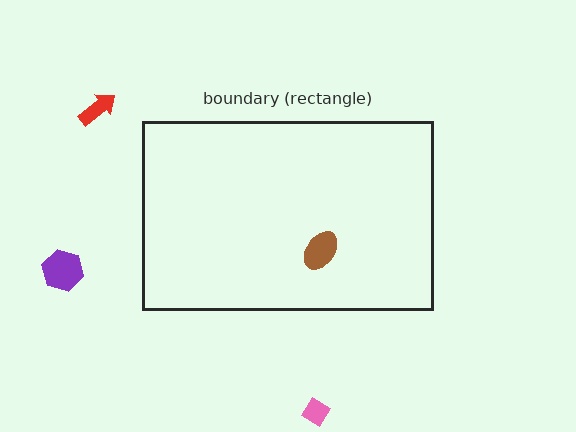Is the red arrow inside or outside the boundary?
Outside.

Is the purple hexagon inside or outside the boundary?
Outside.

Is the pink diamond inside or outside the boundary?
Outside.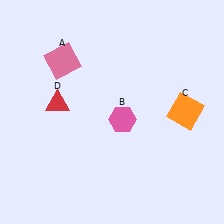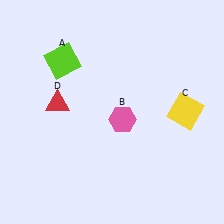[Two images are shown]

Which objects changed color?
A changed from pink to lime. C changed from orange to yellow.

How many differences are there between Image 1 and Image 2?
There are 2 differences between the two images.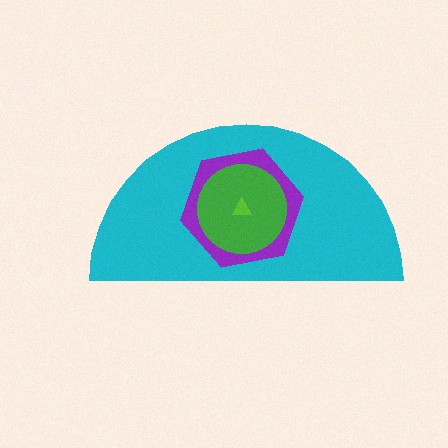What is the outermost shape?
The cyan semicircle.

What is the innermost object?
The lime triangle.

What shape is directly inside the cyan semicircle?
The purple hexagon.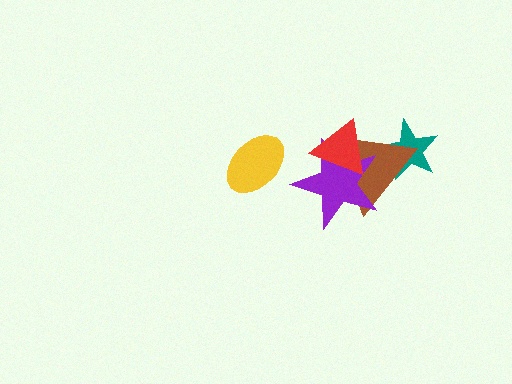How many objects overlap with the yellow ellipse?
0 objects overlap with the yellow ellipse.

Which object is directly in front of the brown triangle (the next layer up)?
The purple star is directly in front of the brown triangle.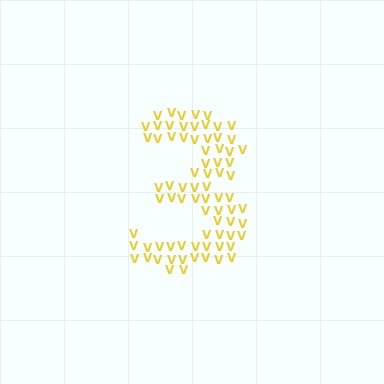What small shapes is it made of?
It is made of small letter V's.